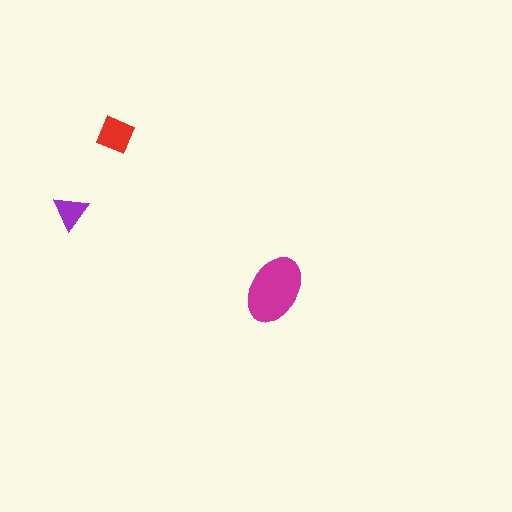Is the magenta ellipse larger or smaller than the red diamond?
Larger.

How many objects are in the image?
There are 3 objects in the image.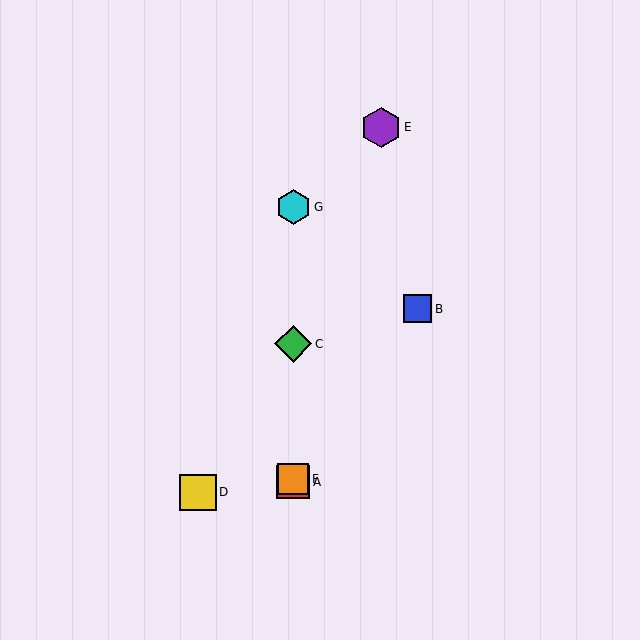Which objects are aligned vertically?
Objects A, C, F, G are aligned vertically.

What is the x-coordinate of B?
Object B is at x≈418.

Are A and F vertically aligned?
Yes, both are at x≈293.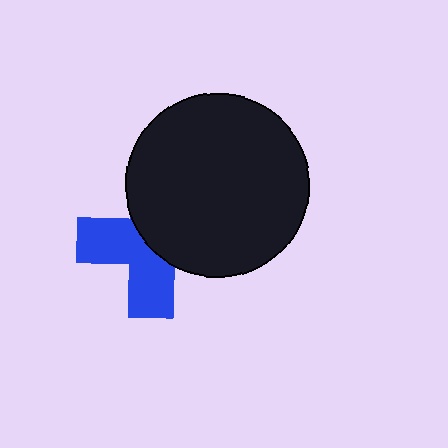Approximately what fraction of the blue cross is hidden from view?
Roughly 53% of the blue cross is hidden behind the black circle.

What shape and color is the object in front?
The object in front is a black circle.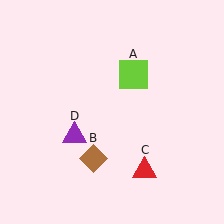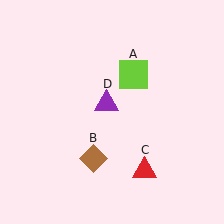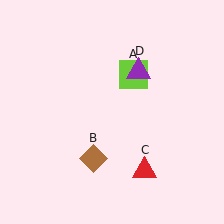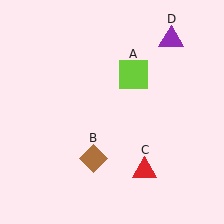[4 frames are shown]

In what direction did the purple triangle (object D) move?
The purple triangle (object D) moved up and to the right.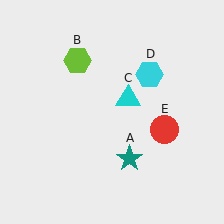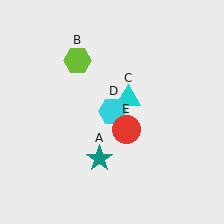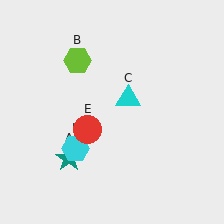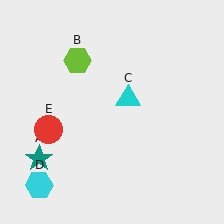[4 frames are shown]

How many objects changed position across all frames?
3 objects changed position: teal star (object A), cyan hexagon (object D), red circle (object E).